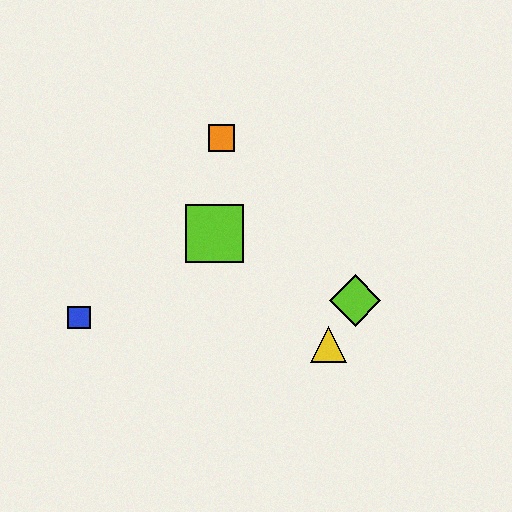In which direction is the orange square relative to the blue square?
The orange square is above the blue square.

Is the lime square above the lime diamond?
Yes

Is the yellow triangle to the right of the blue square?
Yes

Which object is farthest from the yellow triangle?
The blue square is farthest from the yellow triangle.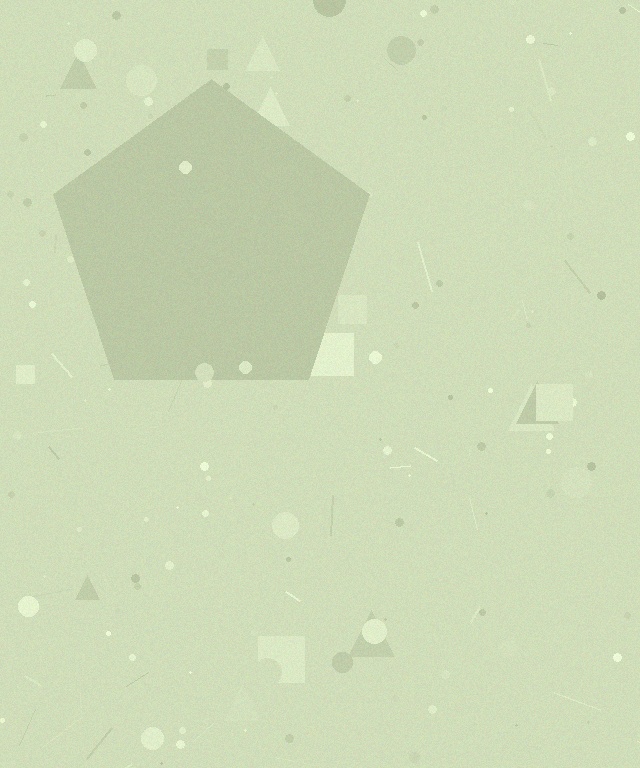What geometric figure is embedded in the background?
A pentagon is embedded in the background.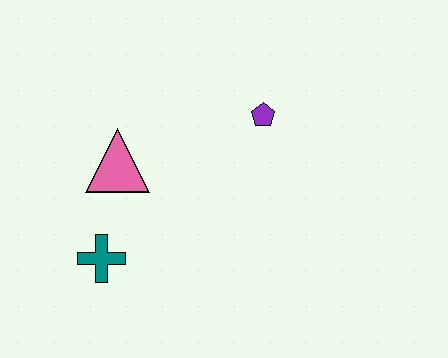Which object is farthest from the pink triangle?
The purple pentagon is farthest from the pink triangle.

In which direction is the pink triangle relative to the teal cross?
The pink triangle is above the teal cross.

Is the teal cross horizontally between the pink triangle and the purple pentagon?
No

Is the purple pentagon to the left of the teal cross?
No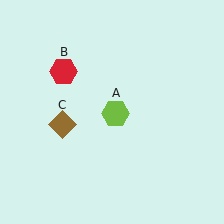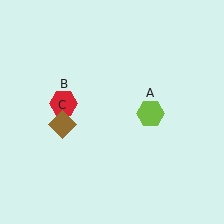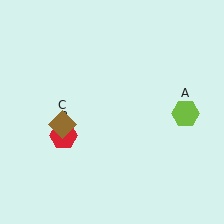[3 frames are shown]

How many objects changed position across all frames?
2 objects changed position: lime hexagon (object A), red hexagon (object B).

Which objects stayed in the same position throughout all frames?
Brown diamond (object C) remained stationary.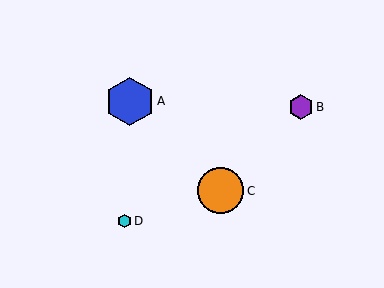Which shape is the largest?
The blue hexagon (labeled A) is the largest.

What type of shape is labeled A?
Shape A is a blue hexagon.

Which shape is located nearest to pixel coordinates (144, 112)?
The blue hexagon (labeled A) at (130, 101) is nearest to that location.